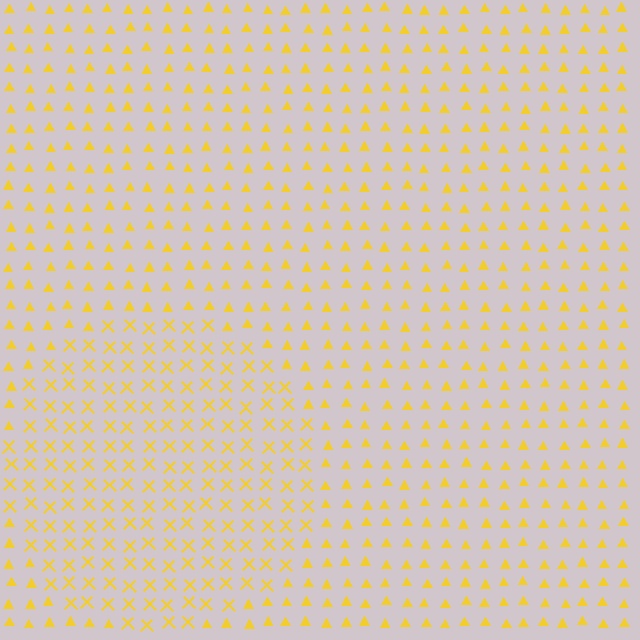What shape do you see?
I see a circle.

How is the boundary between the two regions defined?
The boundary is defined by a change in element shape: X marks inside vs. triangles outside. All elements share the same color and spacing.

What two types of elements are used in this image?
The image uses X marks inside the circle region and triangles outside it.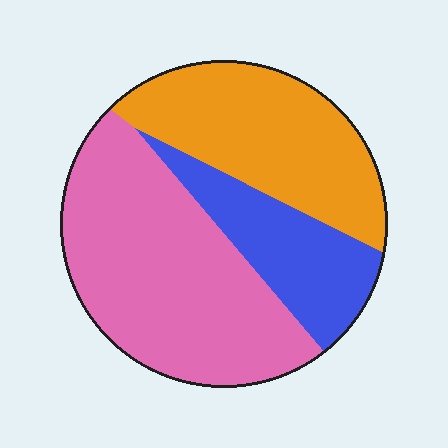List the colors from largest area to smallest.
From largest to smallest: pink, orange, blue.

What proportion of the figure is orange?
Orange takes up between a sixth and a third of the figure.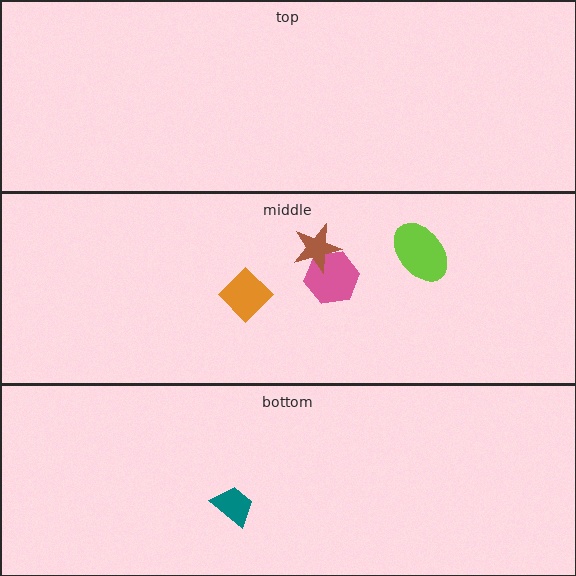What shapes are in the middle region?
The lime ellipse, the pink hexagon, the brown star, the orange diamond.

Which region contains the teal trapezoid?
The bottom region.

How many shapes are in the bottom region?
1.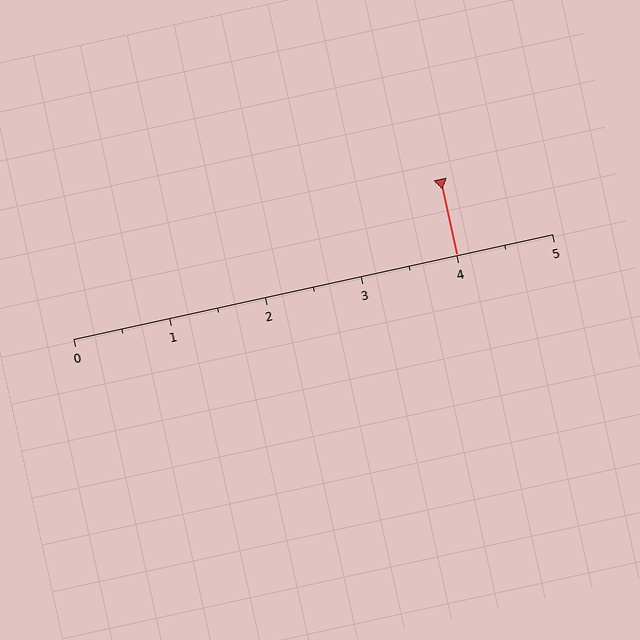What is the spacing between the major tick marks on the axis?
The major ticks are spaced 1 apart.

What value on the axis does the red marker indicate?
The marker indicates approximately 4.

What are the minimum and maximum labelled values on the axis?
The axis runs from 0 to 5.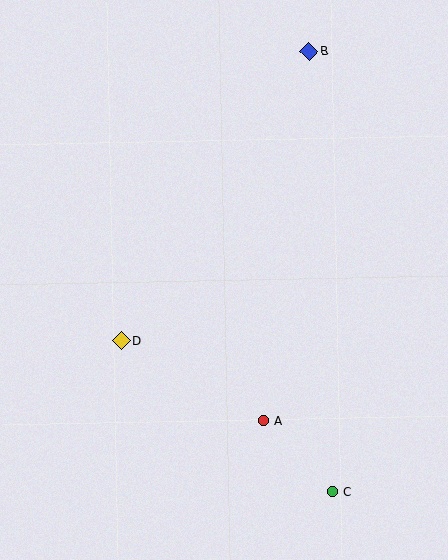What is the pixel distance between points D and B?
The distance between D and B is 345 pixels.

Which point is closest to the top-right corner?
Point B is closest to the top-right corner.